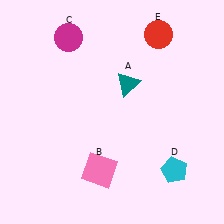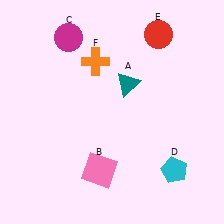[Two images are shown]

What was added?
An orange cross (F) was added in Image 2.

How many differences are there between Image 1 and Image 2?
There is 1 difference between the two images.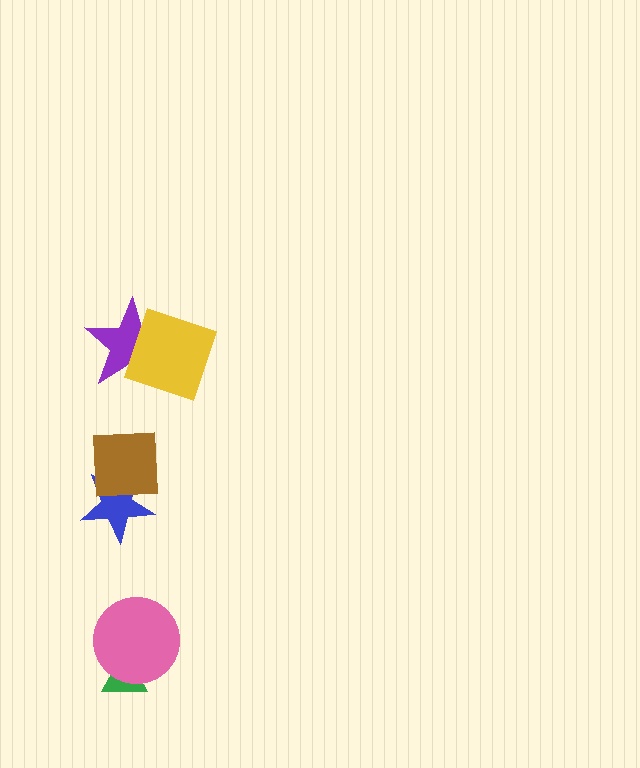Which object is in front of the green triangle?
The pink circle is in front of the green triangle.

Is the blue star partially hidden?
Yes, it is partially covered by another shape.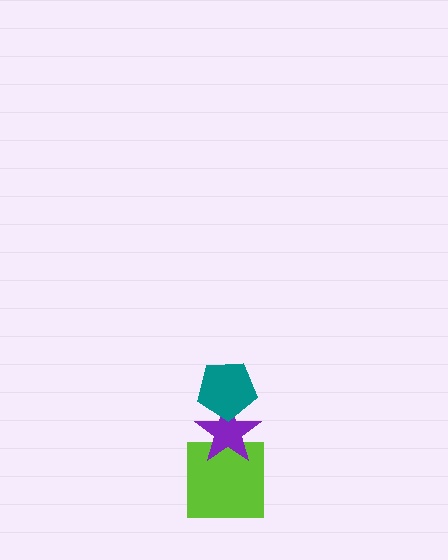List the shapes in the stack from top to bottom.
From top to bottom: the teal pentagon, the purple star, the lime square.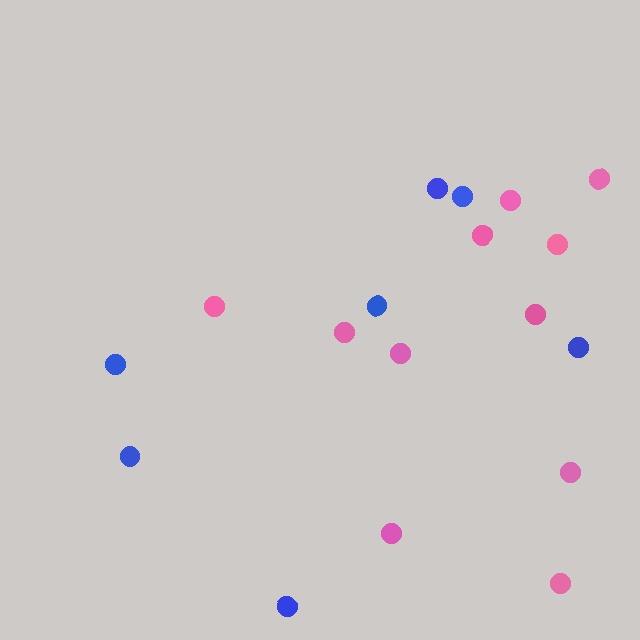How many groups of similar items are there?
There are 2 groups: one group of pink circles (11) and one group of blue circles (7).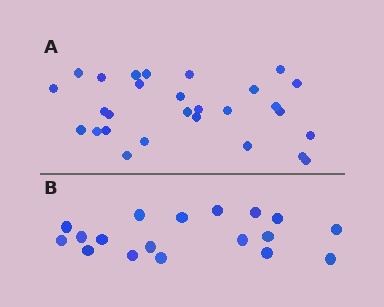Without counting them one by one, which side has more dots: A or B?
Region A (the top region) has more dots.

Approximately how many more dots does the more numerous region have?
Region A has roughly 10 or so more dots than region B.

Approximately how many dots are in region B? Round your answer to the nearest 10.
About 20 dots. (The exact count is 18, which rounds to 20.)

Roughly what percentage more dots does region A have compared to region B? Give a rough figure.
About 55% more.